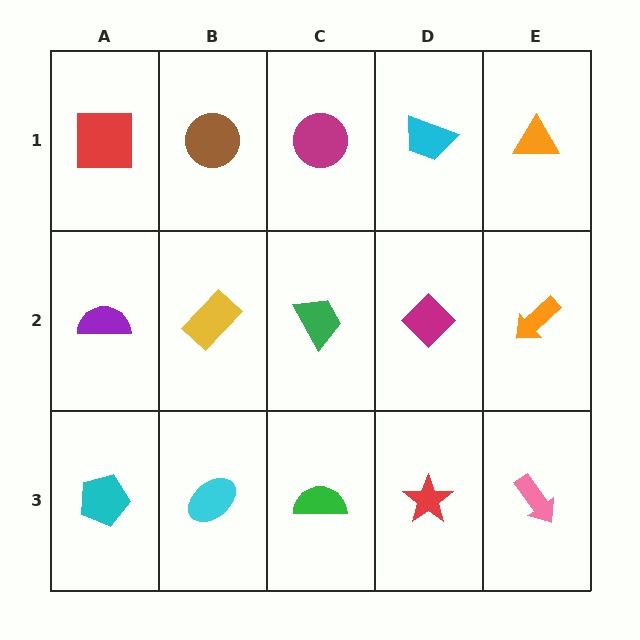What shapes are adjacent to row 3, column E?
An orange arrow (row 2, column E), a red star (row 3, column D).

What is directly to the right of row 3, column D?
A pink arrow.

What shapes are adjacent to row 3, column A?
A purple semicircle (row 2, column A), a cyan ellipse (row 3, column B).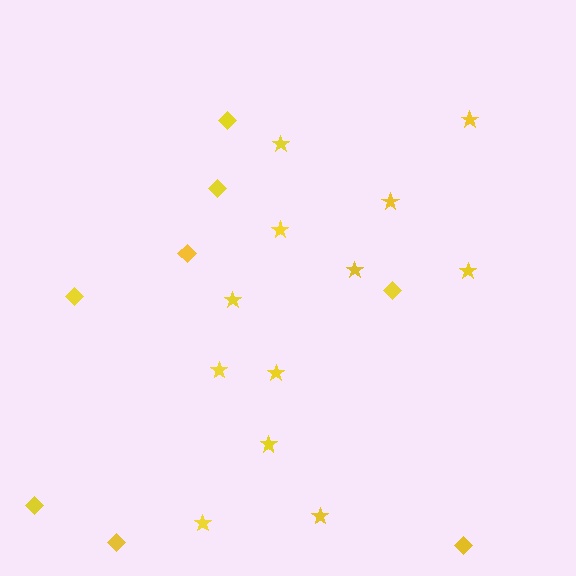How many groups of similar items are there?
There are 2 groups: one group of diamonds (8) and one group of stars (12).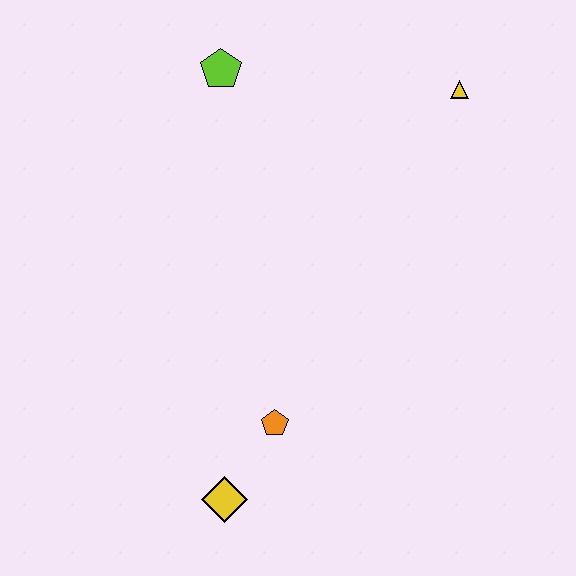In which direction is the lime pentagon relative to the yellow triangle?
The lime pentagon is to the left of the yellow triangle.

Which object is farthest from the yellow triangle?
The yellow diamond is farthest from the yellow triangle.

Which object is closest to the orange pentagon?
The yellow diamond is closest to the orange pentagon.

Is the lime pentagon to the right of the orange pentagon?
No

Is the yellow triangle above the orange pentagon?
Yes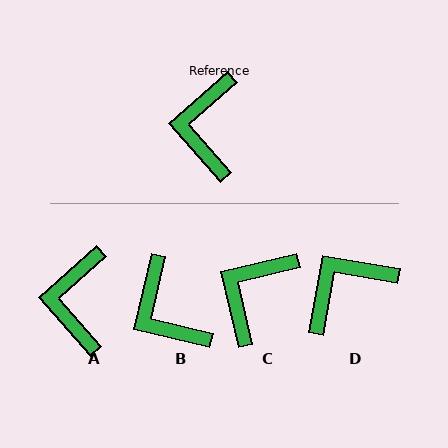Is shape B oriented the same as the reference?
No, it is off by about 35 degrees.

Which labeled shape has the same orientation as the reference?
A.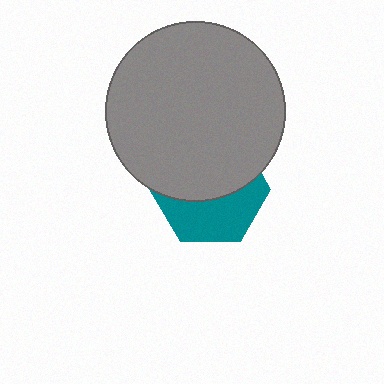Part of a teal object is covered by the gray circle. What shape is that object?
It is a hexagon.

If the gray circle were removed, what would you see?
You would see the complete teal hexagon.